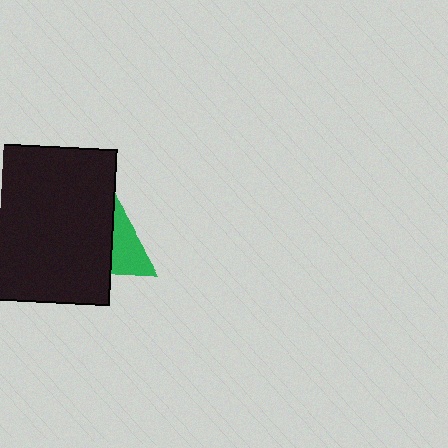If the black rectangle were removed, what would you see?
You would see the complete green triangle.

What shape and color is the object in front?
The object in front is a black rectangle.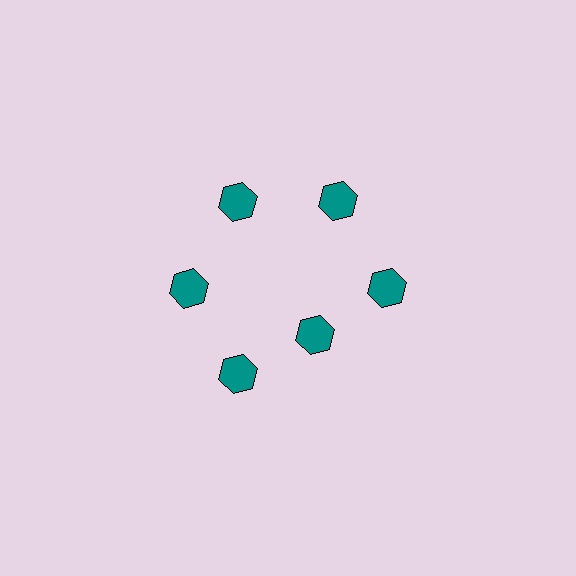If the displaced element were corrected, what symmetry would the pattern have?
It would have 6-fold rotational symmetry — the pattern would map onto itself every 60 degrees.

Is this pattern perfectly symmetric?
No. The 6 teal hexagons are arranged in a ring, but one element near the 5 o'clock position is pulled inward toward the center, breaking the 6-fold rotational symmetry.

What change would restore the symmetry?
The symmetry would be restored by moving it outward, back onto the ring so that all 6 hexagons sit at equal angles and equal distance from the center.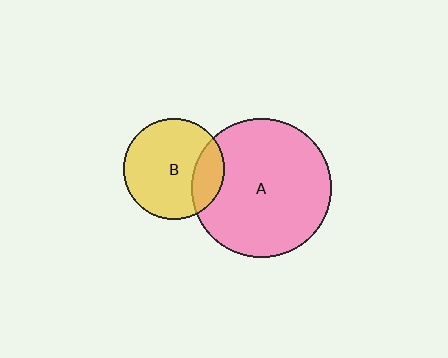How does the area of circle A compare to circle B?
Approximately 1.9 times.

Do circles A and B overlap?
Yes.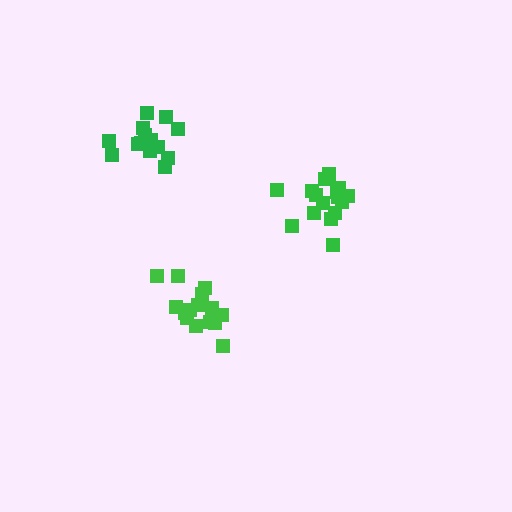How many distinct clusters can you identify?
There are 3 distinct clusters.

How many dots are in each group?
Group 1: 14 dots, Group 2: 15 dots, Group 3: 16 dots (45 total).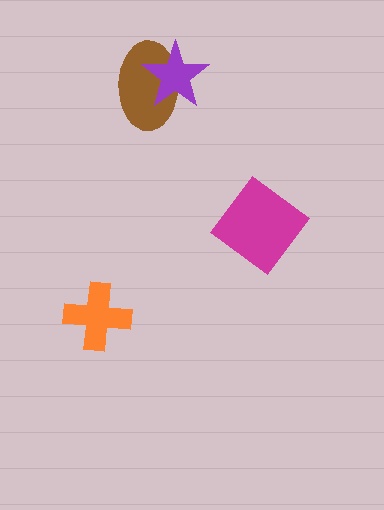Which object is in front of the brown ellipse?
The purple star is in front of the brown ellipse.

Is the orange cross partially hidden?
No, no other shape covers it.